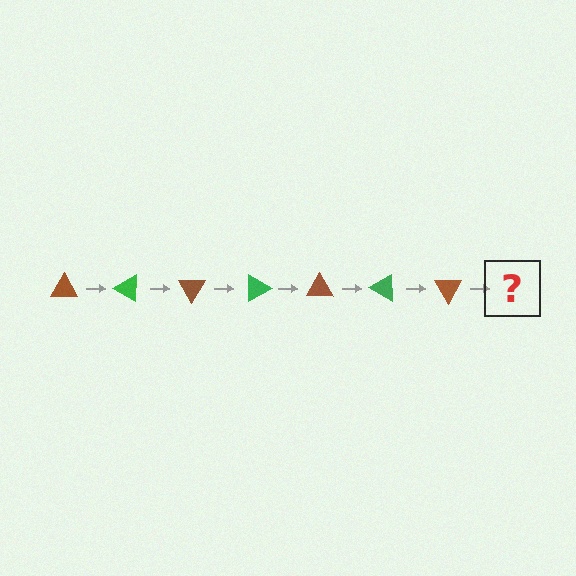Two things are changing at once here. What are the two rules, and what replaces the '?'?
The two rules are that it rotates 30 degrees each step and the color cycles through brown and green. The '?' should be a green triangle, rotated 210 degrees from the start.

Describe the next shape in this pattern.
It should be a green triangle, rotated 210 degrees from the start.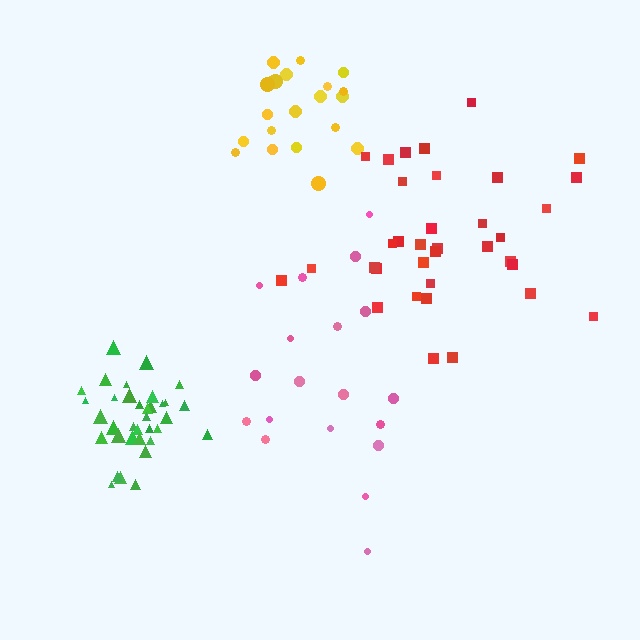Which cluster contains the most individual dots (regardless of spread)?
Green (35).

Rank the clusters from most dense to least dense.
green, yellow, red, pink.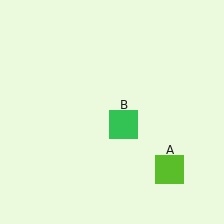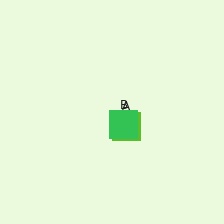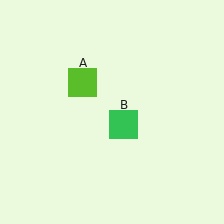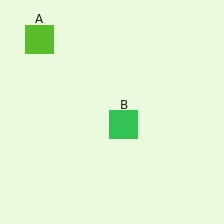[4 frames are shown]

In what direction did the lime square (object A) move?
The lime square (object A) moved up and to the left.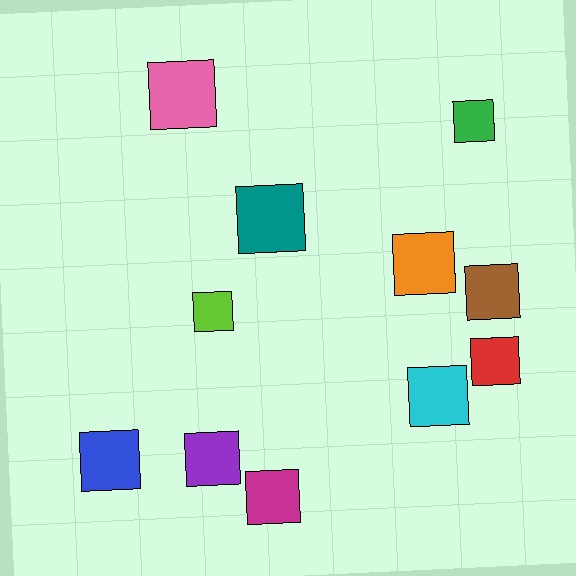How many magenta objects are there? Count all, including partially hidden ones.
There is 1 magenta object.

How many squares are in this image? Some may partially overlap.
There are 11 squares.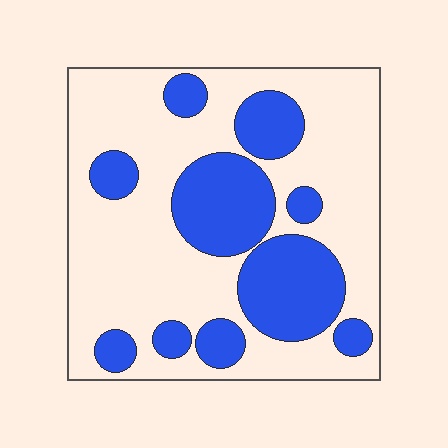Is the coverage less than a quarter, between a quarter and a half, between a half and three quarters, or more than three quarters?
Between a quarter and a half.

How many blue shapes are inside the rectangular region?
10.